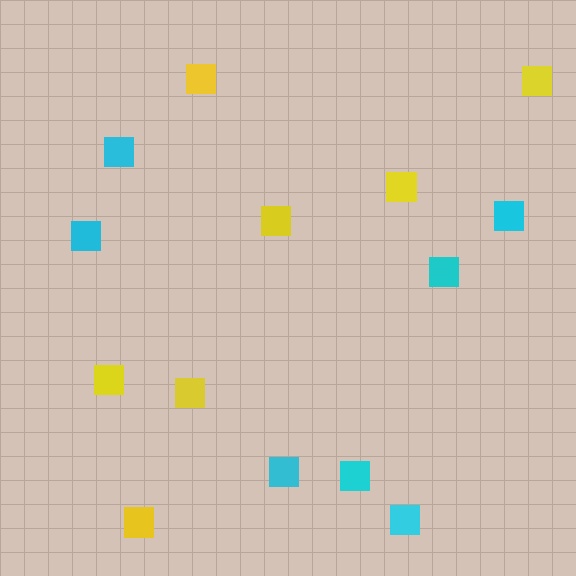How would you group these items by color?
There are 2 groups: one group of yellow squares (7) and one group of cyan squares (7).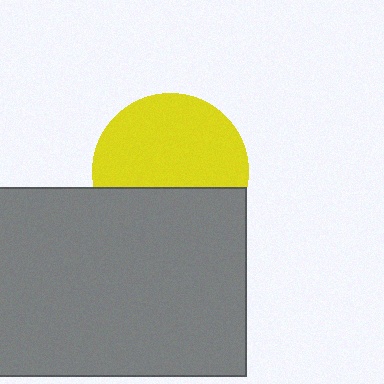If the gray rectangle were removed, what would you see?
You would see the complete yellow circle.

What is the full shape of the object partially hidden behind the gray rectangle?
The partially hidden object is a yellow circle.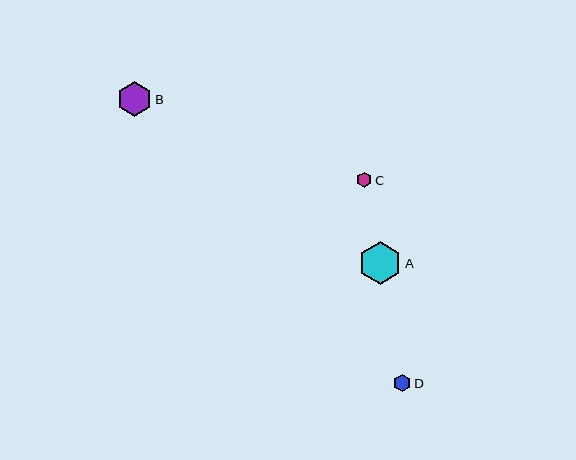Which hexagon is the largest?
Hexagon A is the largest with a size of approximately 43 pixels.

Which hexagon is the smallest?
Hexagon C is the smallest with a size of approximately 15 pixels.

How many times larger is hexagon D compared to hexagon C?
Hexagon D is approximately 1.2 times the size of hexagon C.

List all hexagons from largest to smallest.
From largest to smallest: A, B, D, C.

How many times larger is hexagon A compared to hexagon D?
Hexagon A is approximately 2.5 times the size of hexagon D.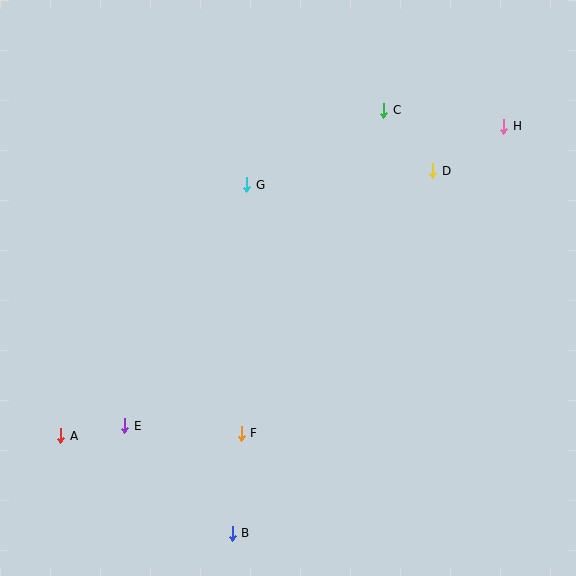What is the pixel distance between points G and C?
The distance between G and C is 156 pixels.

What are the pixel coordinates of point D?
Point D is at (433, 171).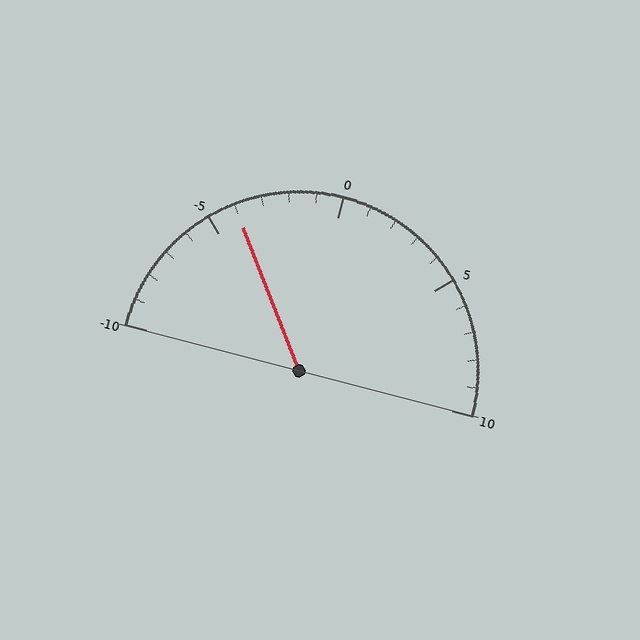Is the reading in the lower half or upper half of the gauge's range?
The reading is in the lower half of the range (-10 to 10).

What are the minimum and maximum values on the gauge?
The gauge ranges from -10 to 10.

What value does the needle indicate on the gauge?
The needle indicates approximately -4.